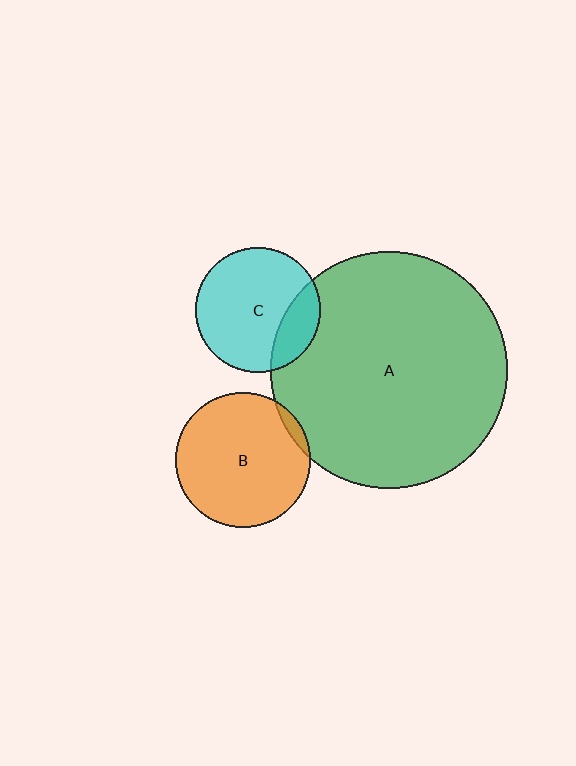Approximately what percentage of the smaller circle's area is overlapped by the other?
Approximately 20%.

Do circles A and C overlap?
Yes.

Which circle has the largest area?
Circle A (green).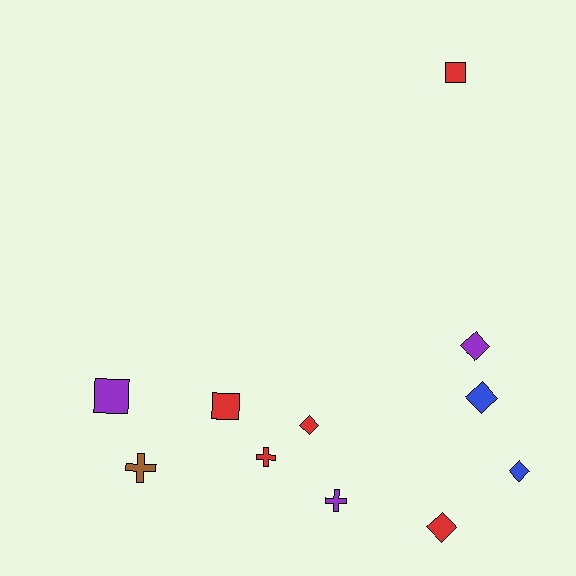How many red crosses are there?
There is 1 red cross.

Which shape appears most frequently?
Diamond, with 5 objects.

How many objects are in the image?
There are 11 objects.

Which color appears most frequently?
Red, with 5 objects.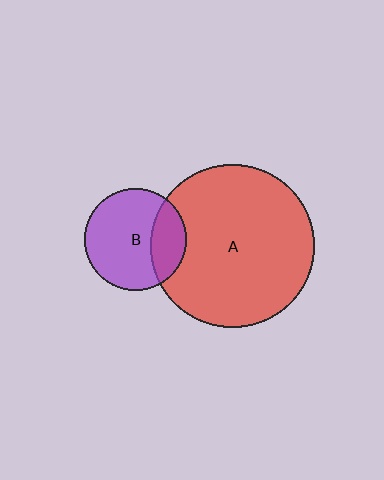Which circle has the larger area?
Circle A (red).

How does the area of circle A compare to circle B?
Approximately 2.6 times.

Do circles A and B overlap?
Yes.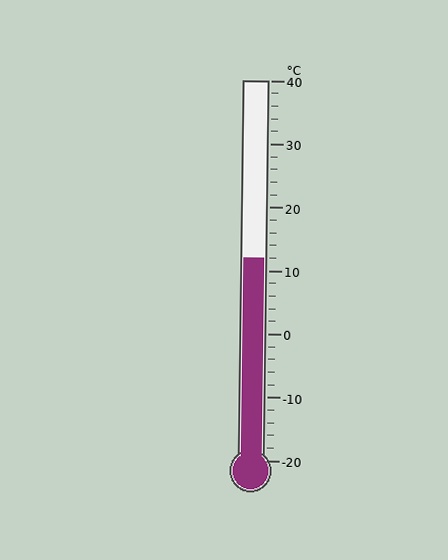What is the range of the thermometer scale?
The thermometer scale ranges from -20°C to 40°C.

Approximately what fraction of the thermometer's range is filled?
The thermometer is filled to approximately 55% of its range.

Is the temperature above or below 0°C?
The temperature is above 0°C.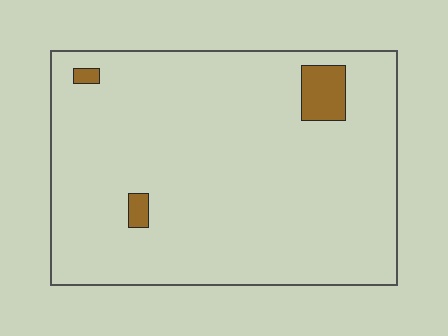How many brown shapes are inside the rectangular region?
3.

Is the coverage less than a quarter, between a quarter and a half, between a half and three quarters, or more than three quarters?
Less than a quarter.